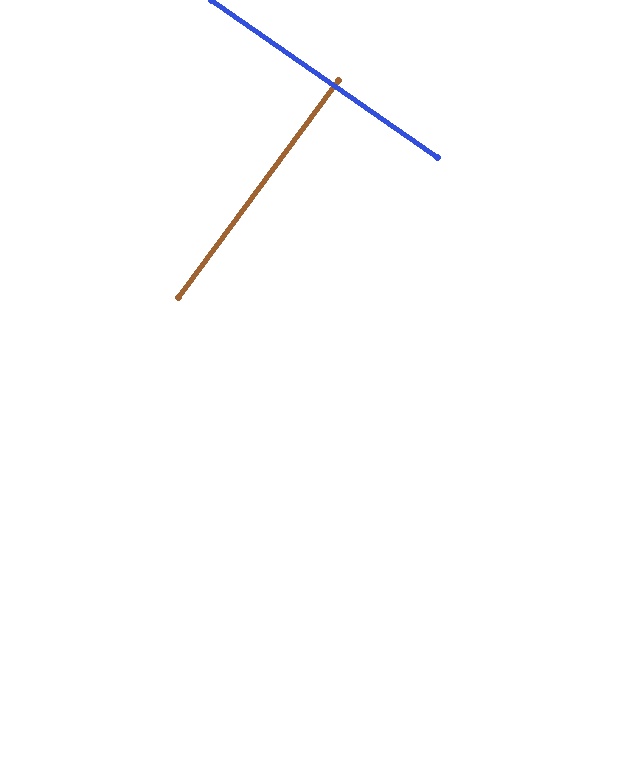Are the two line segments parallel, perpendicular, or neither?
Perpendicular — they meet at approximately 89°.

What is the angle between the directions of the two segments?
Approximately 89 degrees.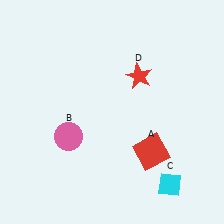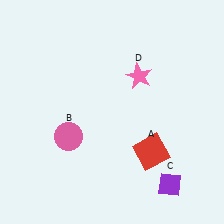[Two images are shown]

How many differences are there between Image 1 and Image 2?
There are 2 differences between the two images.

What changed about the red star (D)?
In Image 1, D is red. In Image 2, it changed to pink.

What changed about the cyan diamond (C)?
In Image 1, C is cyan. In Image 2, it changed to purple.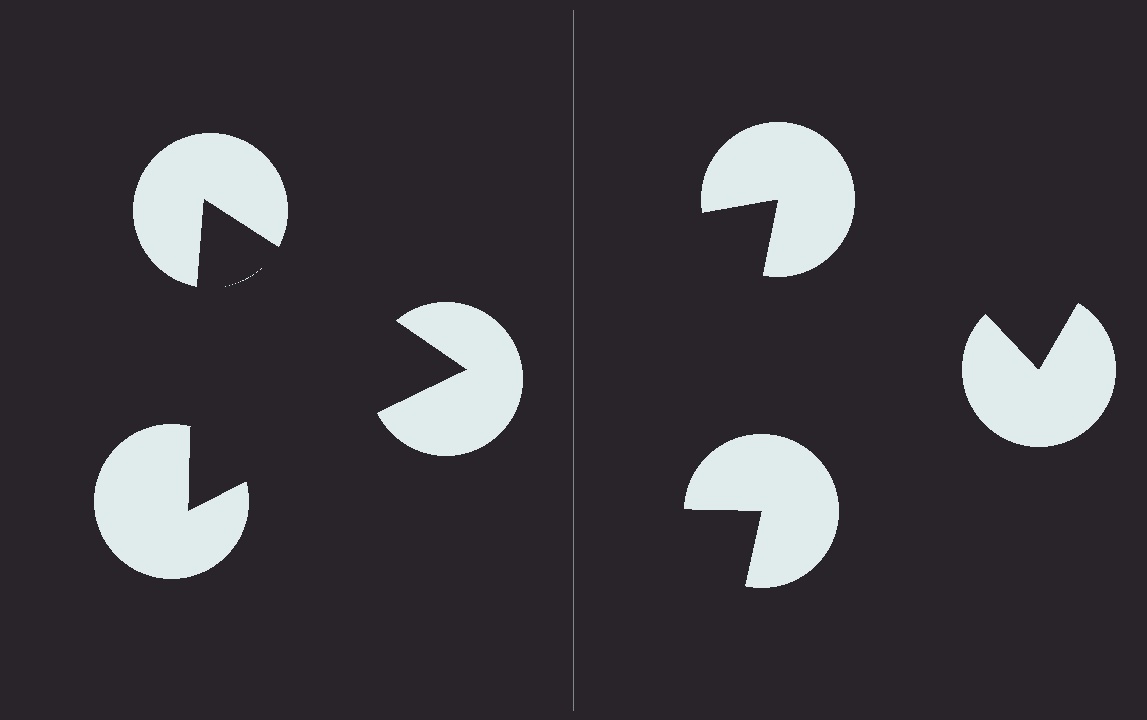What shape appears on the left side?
An illusory triangle.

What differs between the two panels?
The pac-man discs are positioned identically on both sides; only the wedge orientations differ. On the left they align to a triangle; on the right they are misaligned.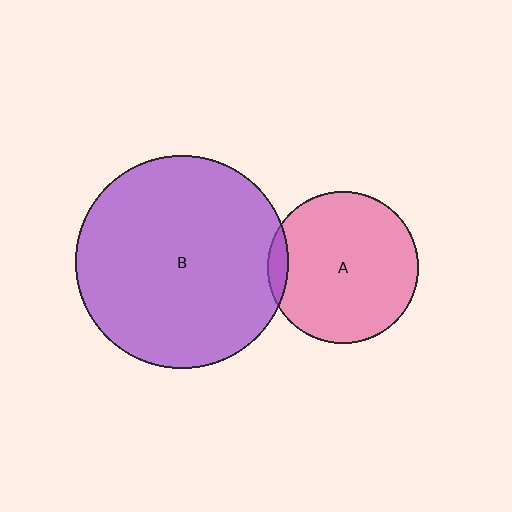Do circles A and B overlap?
Yes.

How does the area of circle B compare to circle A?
Approximately 2.0 times.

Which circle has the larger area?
Circle B (purple).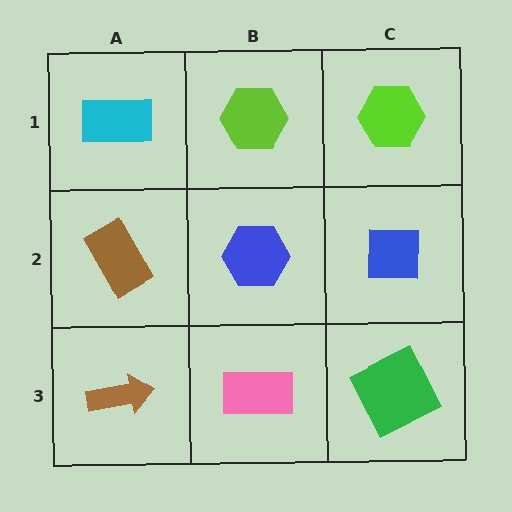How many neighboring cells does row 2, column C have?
3.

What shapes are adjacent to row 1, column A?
A brown rectangle (row 2, column A), a lime hexagon (row 1, column B).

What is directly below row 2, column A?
A brown arrow.